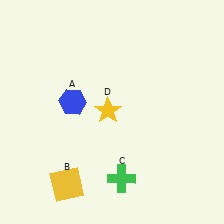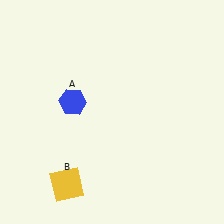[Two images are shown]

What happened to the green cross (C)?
The green cross (C) was removed in Image 2. It was in the bottom-right area of Image 1.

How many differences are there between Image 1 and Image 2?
There are 2 differences between the two images.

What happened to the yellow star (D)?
The yellow star (D) was removed in Image 2. It was in the top-left area of Image 1.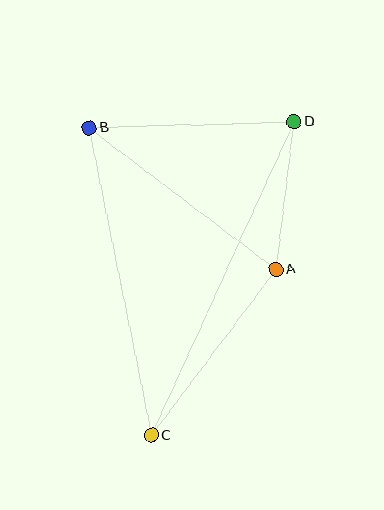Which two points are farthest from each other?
Points C and D are farthest from each other.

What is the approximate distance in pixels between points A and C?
The distance between A and C is approximately 207 pixels.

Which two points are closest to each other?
Points A and D are closest to each other.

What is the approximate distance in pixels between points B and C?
The distance between B and C is approximately 314 pixels.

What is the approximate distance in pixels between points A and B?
The distance between A and B is approximately 234 pixels.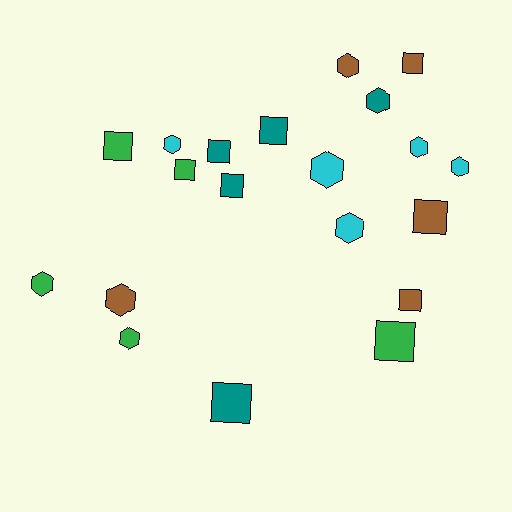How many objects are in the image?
There are 20 objects.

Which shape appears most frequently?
Square, with 10 objects.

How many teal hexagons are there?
There is 1 teal hexagon.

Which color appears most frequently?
Brown, with 5 objects.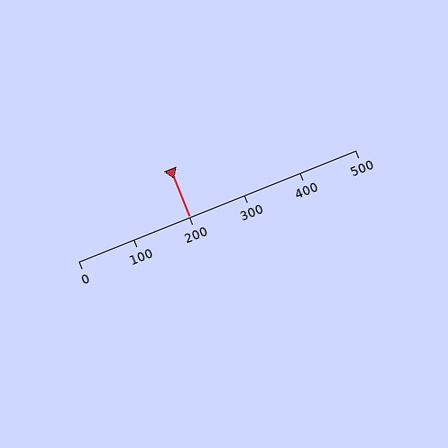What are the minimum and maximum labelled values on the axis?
The axis runs from 0 to 500.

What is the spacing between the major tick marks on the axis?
The major ticks are spaced 100 apart.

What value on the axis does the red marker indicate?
The marker indicates approximately 200.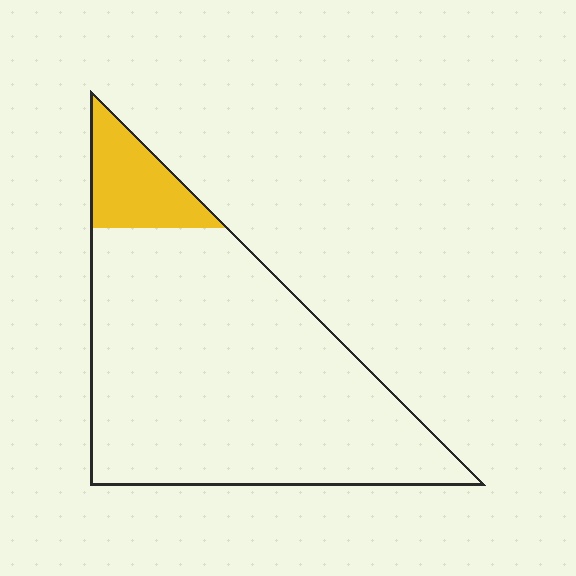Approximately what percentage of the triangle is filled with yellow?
Approximately 10%.